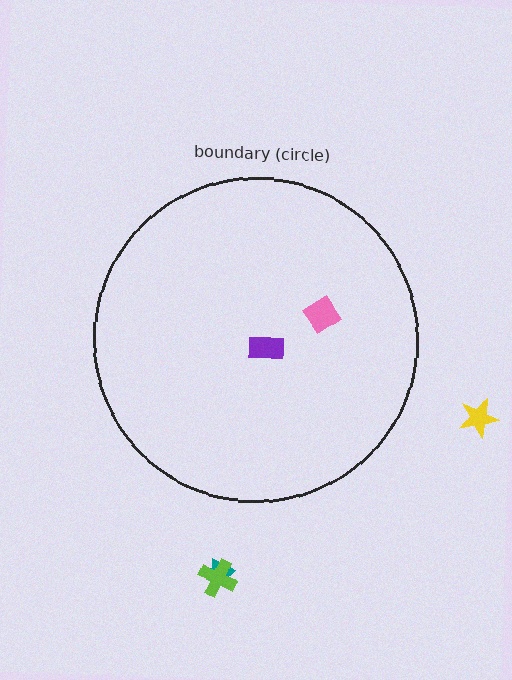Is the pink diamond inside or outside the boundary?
Inside.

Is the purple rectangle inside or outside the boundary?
Inside.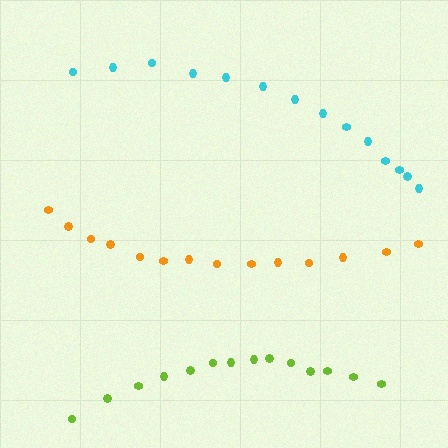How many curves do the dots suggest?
There are 3 distinct paths.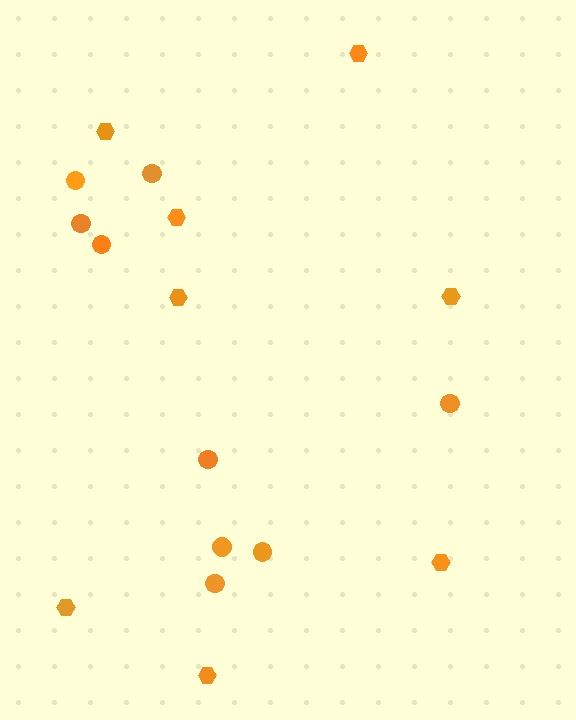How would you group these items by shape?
There are 2 groups: one group of circles (9) and one group of hexagons (8).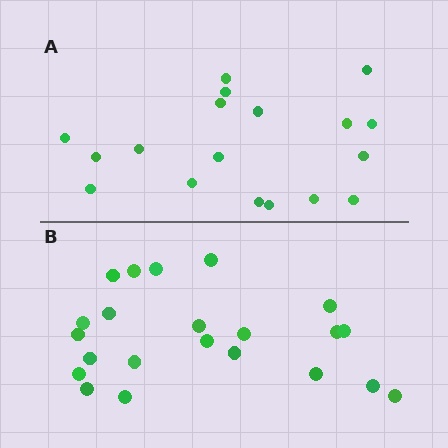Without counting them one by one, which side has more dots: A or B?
Region B (the bottom region) has more dots.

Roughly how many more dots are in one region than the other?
Region B has about 4 more dots than region A.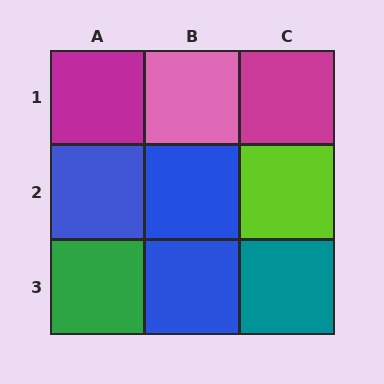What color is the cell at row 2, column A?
Blue.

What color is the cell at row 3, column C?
Teal.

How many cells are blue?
3 cells are blue.